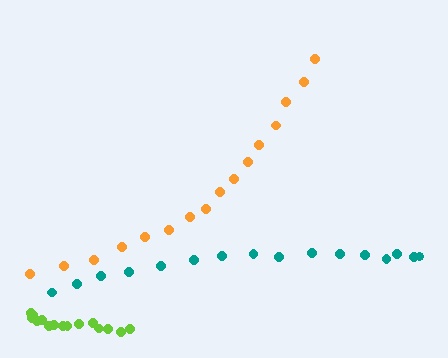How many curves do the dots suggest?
There are 3 distinct paths.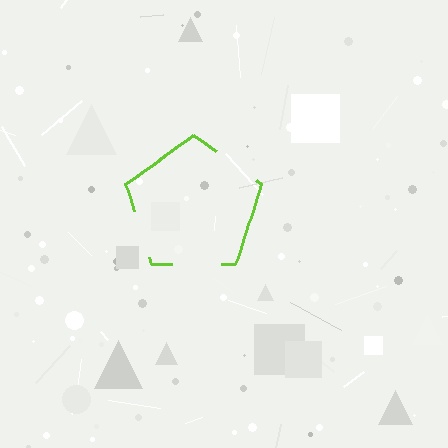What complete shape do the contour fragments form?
The contour fragments form a pentagon.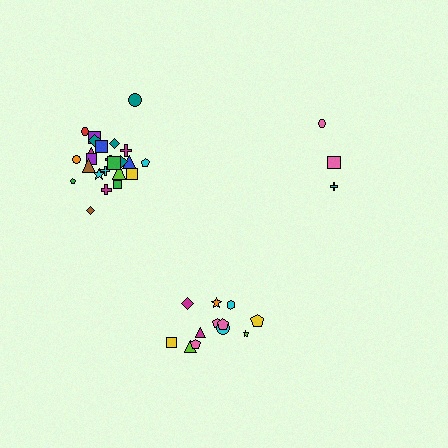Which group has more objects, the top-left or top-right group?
The top-left group.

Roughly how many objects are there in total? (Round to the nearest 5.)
Roughly 40 objects in total.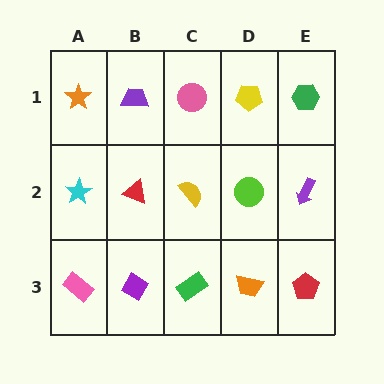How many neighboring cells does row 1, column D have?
3.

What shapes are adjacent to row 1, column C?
A yellow semicircle (row 2, column C), a purple trapezoid (row 1, column B), a yellow pentagon (row 1, column D).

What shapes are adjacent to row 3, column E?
A purple arrow (row 2, column E), an orange trapezoid (row 3, column D).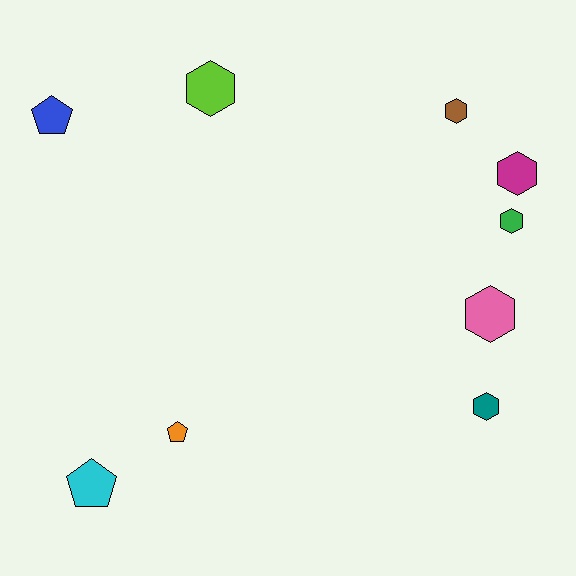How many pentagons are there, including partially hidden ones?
There are 3 pentagons.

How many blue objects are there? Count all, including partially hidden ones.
There is 1 blue object.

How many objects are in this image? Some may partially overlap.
There are 9 objects.